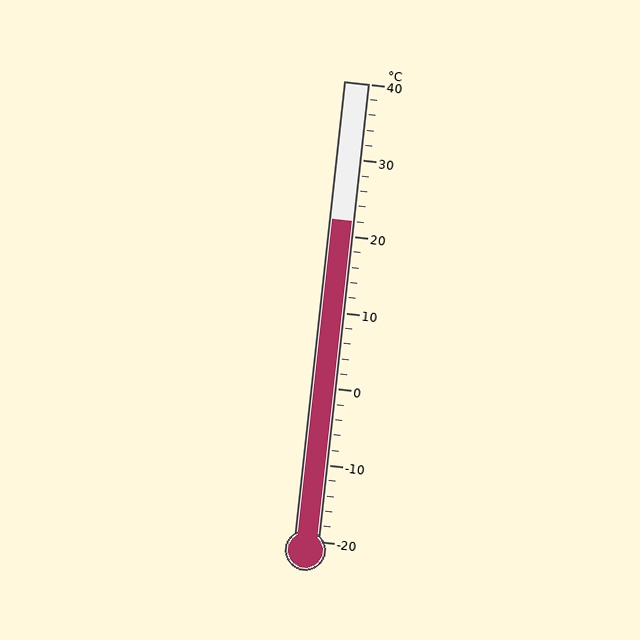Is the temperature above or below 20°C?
The temperature is above 20°C.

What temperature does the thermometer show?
The thermometer shows approximately 22°C.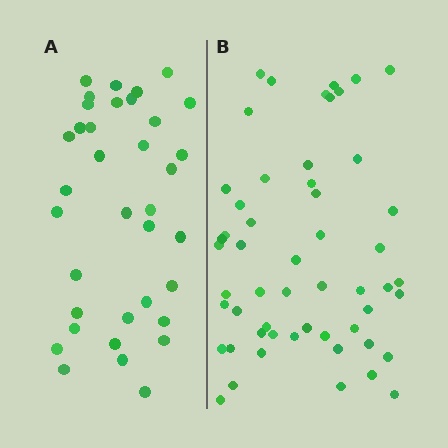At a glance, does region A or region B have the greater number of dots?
Region B (the right region) has more dots.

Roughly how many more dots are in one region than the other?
Region B has approximately 20 more dots than region A.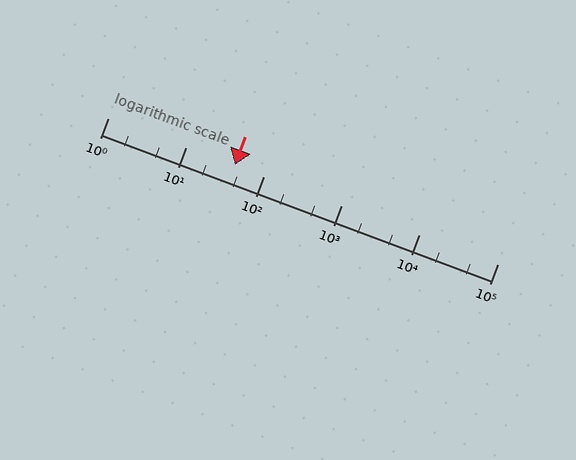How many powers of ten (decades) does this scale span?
The scale spans 5 decades, from 1 to 100000.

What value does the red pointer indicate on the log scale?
The pointer indicates approximately 43.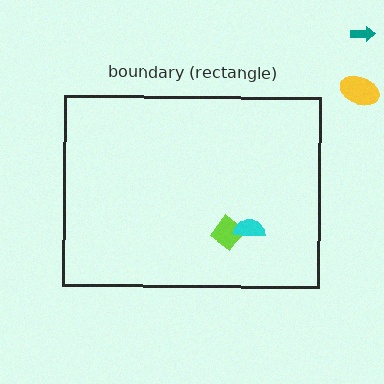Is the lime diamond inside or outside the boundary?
Inside.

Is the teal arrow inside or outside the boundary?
Outside.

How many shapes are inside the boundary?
2 inside, 2 outside.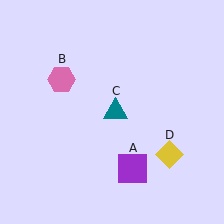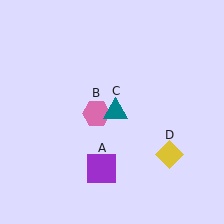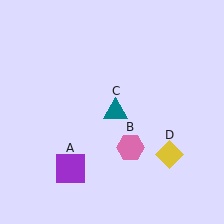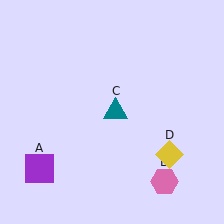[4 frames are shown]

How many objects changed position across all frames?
2 objects changed position: purple square (object A), pink hexagon (object B).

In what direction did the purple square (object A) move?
The purple square (object A) moved left.